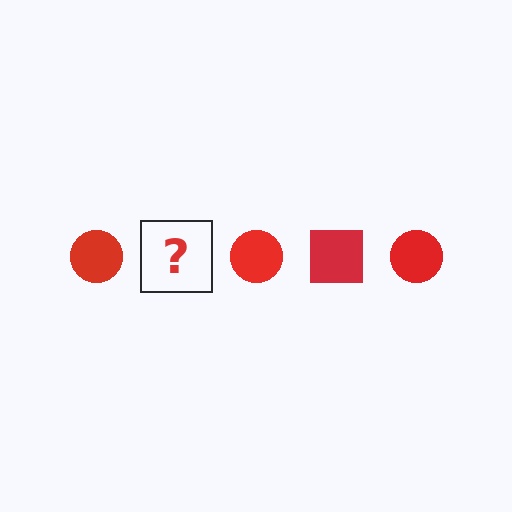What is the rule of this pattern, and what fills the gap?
The rule is that the pattern cycles through circle, square shapes in red. The gap should be filled with a red square.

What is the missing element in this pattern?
The missing element is a red square.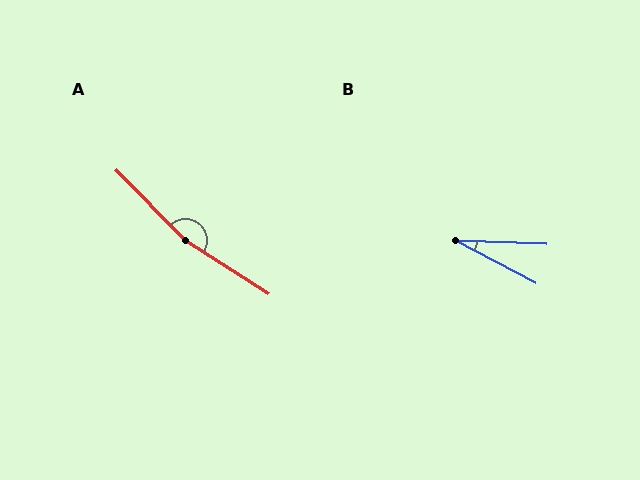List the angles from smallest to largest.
B (26°), A (167°).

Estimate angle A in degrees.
Approximately 167 degrees.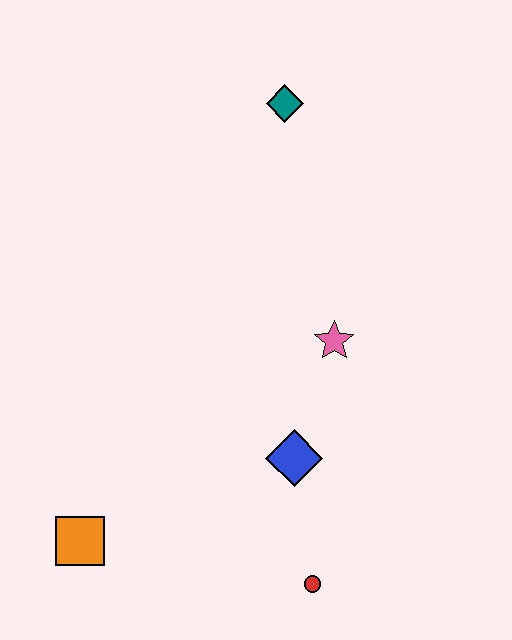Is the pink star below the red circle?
No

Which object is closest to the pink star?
The blue diamond is closest to the pink star.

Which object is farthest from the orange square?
The teal diamond is farthest from the orange square.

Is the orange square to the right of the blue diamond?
No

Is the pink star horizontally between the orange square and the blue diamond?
No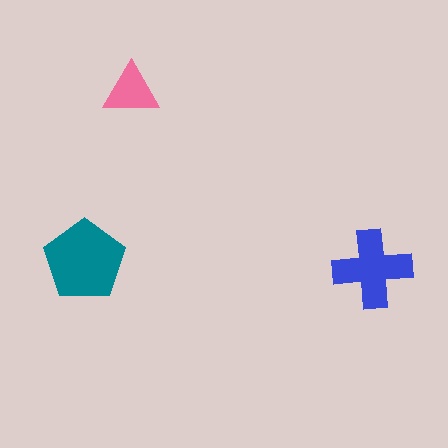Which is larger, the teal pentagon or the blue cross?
The teal pentagon.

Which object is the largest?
The teal pentagon.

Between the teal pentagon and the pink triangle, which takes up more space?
The teal pentagon.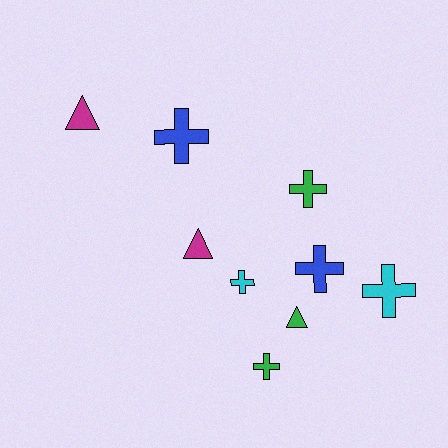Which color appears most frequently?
Green, with 3 objects.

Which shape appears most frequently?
Cross, with 6 objects.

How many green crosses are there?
There are 2 green crosses.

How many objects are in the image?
There are 9 objects.